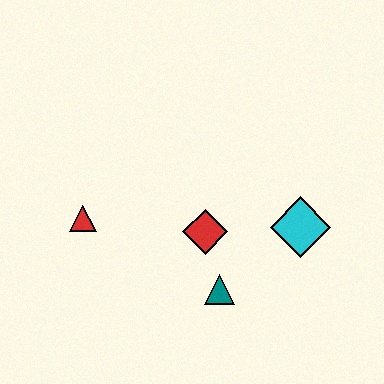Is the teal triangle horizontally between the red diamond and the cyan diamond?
Yes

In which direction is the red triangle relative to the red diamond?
The red triangle is to the left of the red diamond.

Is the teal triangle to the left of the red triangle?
No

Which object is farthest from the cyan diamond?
The red triangle is farthest from the cyan diamond.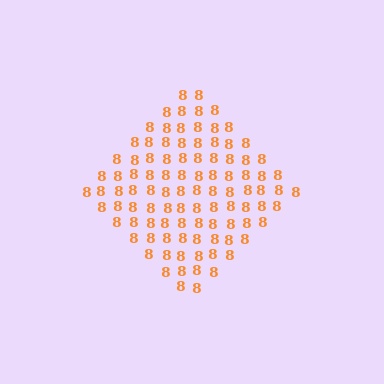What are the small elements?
The small elements are digit 8's.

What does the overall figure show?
The overall figure shows a diamond.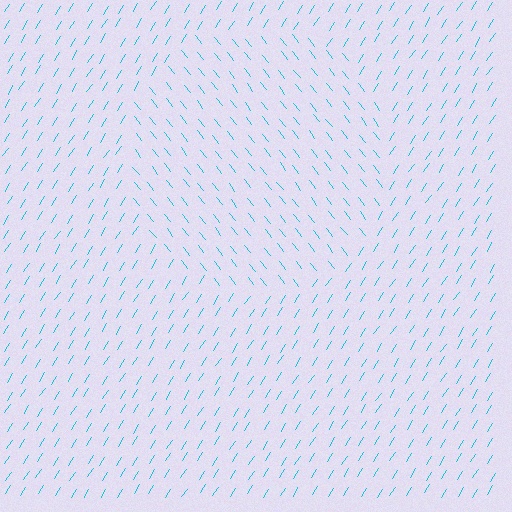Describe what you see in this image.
The image is filled with small cyan line segments. A circle region in the image has lines oriented differently from the surrounding lines, creating a visible texture boundary.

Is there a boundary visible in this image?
Yes, there is a texture boundary formed by a change in line orientation.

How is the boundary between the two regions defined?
The boundary is defined purely by a change in line orientation (approximately 71 degrees difference). All lines are the same color and thickness.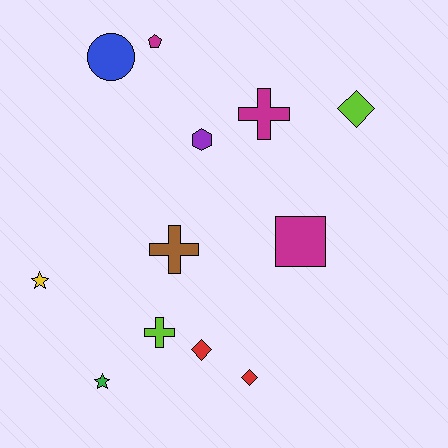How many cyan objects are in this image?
There are no cyan objects.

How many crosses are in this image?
There are 3 crosses.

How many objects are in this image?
There are 12 objects.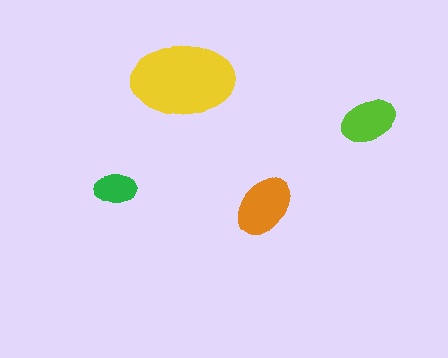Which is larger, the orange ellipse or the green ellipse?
The orange one.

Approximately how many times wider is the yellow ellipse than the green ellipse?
About 2.5 times wider.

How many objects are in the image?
There are 4 objects in the image.